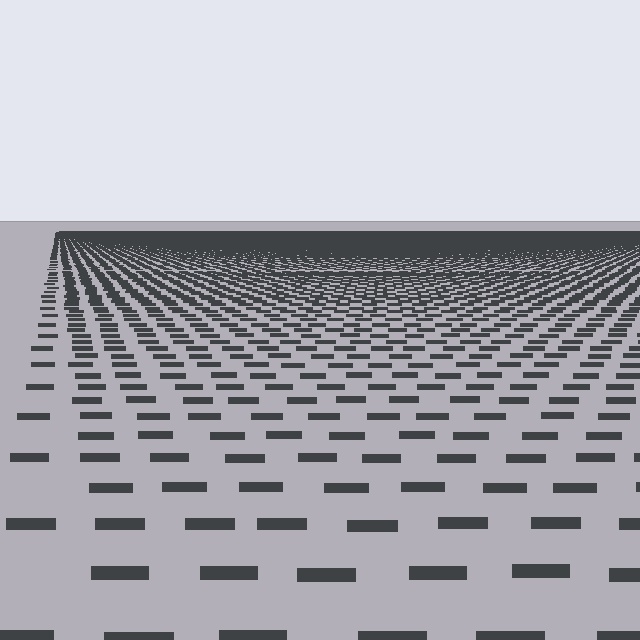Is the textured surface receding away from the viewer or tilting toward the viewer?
The surface is receding away from the viewer. Texture elements get smaller and denser toward the top.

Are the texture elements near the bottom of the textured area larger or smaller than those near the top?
Larger. Near the bottom, elements are closer to the viewer and appear at a bigger on-screen size.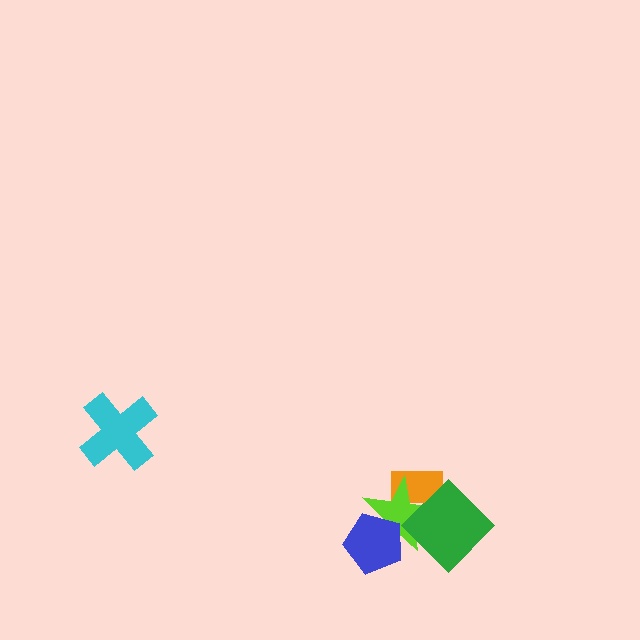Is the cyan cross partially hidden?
No, no other shape covers it.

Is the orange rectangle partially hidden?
Yes, it is partially covered by another shape.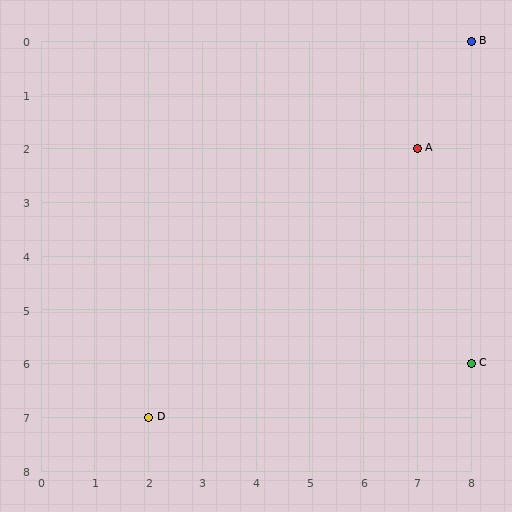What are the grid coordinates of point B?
Point B is at grid coordinates (8, 0).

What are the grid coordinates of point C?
Point C is at grid coordinates (8, 6).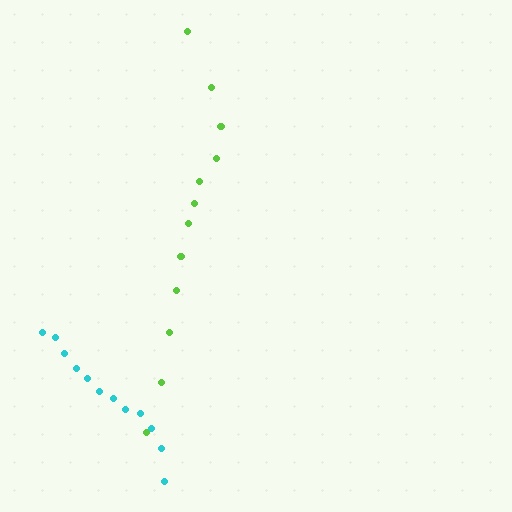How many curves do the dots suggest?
There are 2 distinct paths.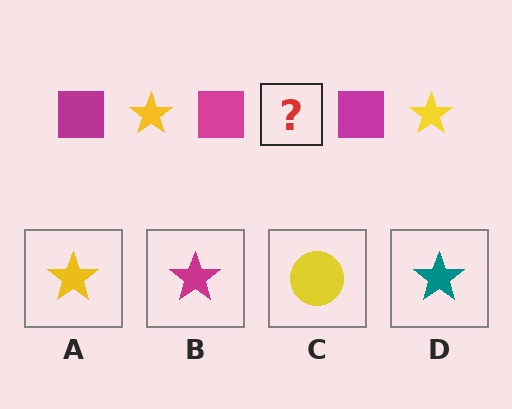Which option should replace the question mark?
Option A.